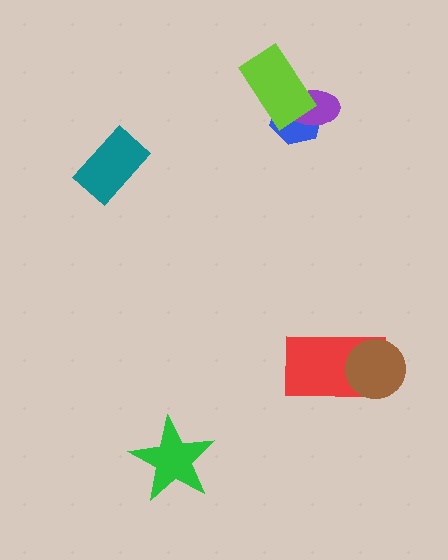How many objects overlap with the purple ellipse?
2 objects overlap with the purple ellipse.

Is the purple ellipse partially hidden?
Yes, it is partially covered by another shape.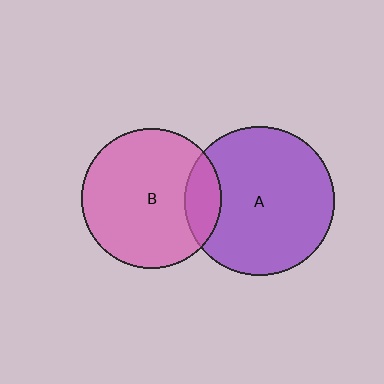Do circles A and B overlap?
Yes.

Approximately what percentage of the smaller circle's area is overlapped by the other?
Approximately 15%.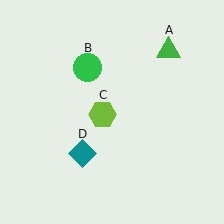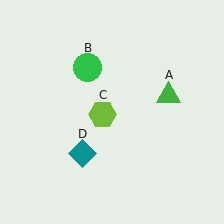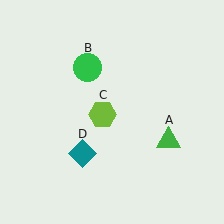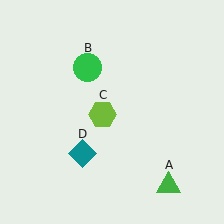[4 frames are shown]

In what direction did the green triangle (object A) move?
The green triangle (object A) moved down.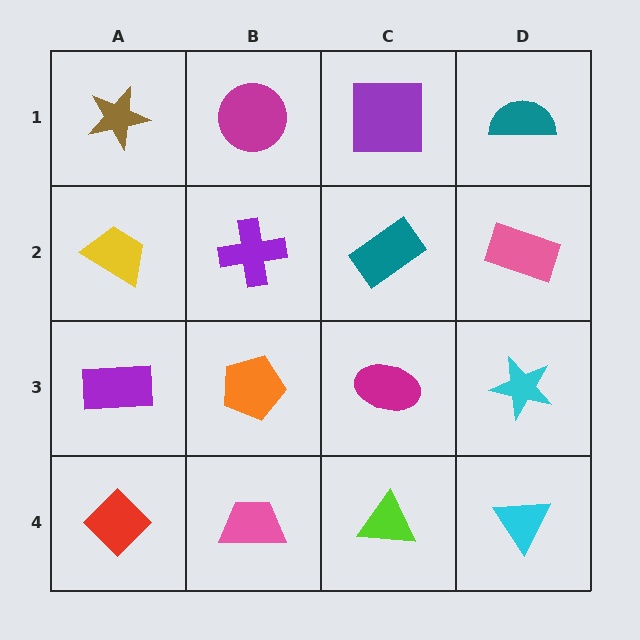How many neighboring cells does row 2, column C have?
4.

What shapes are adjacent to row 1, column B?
A purple cross (row 2, column B), a brown star (row 1, column A), a purple square (row 1, column C).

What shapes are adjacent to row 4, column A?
A purple rectangle (row 3, column A), a pink trapezoid (row 4, column B).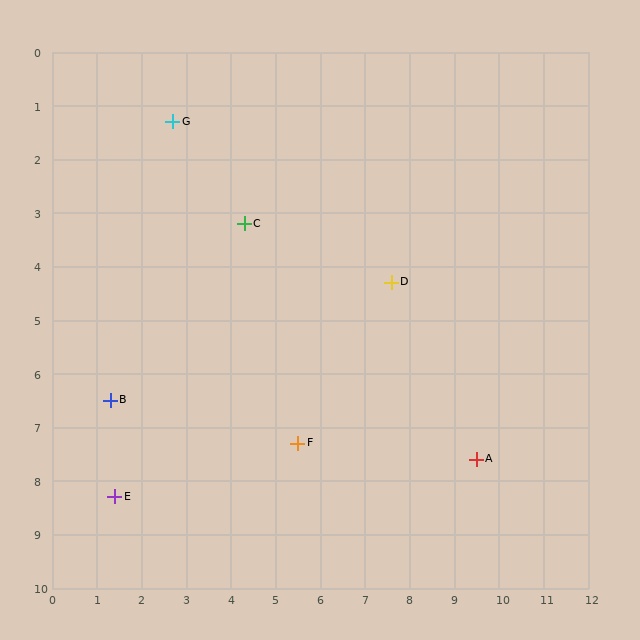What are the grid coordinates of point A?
Point A is at approximately (9.5, 7.6).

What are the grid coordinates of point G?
Point G is at approximately (2.7, 1.3).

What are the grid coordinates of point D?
Point D is at approximately (7.6, 4.3).